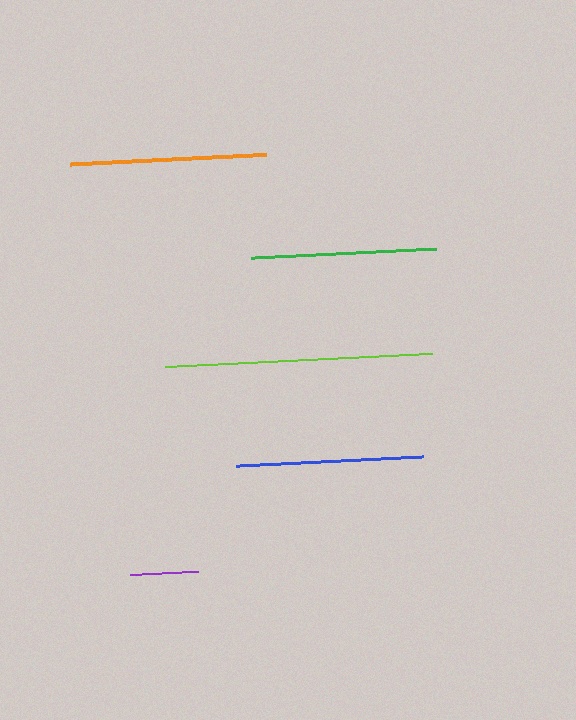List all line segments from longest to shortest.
From longest to shortest: lime, orange, blue, green, purple.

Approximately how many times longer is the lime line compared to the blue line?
The lime line is approximately 1.4 times the length of the blue line.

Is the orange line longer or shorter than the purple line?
The orange line is longer than the purple line.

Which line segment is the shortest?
The purple line is the shortest at approximately 68 pixels.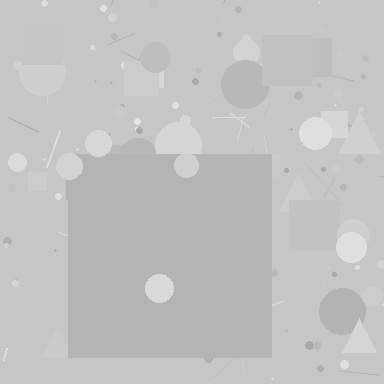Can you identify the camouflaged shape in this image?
The camouflaged shape is a square.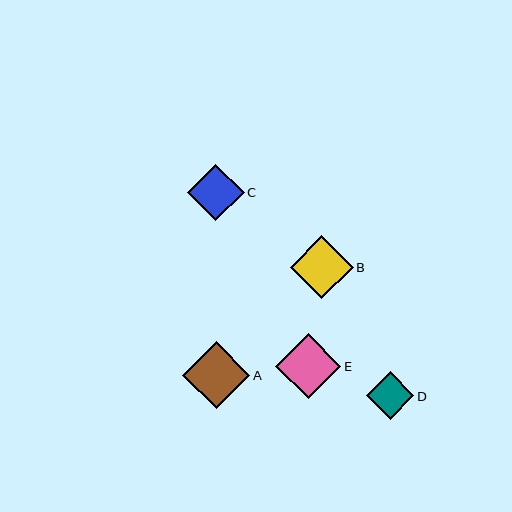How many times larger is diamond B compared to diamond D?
Diamond B is approximately 1.3 times the size of diamond D.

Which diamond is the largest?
Diamond A is the largest with a size of approximately 67 pixels.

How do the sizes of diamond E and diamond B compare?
Diamond E and diamond B are approximately the same size.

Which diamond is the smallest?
Diamond D is the smallest with a size of approximately 47 pixels.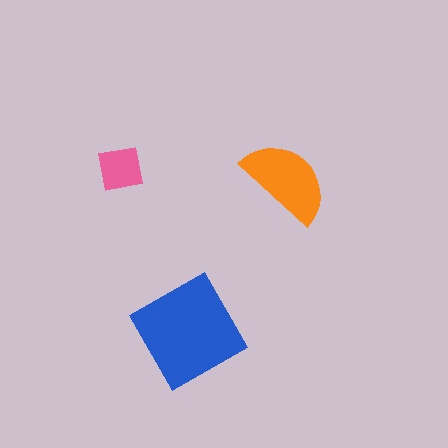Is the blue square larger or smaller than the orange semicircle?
Larger.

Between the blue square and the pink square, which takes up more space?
The blue square.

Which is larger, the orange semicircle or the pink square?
The orange semicircle.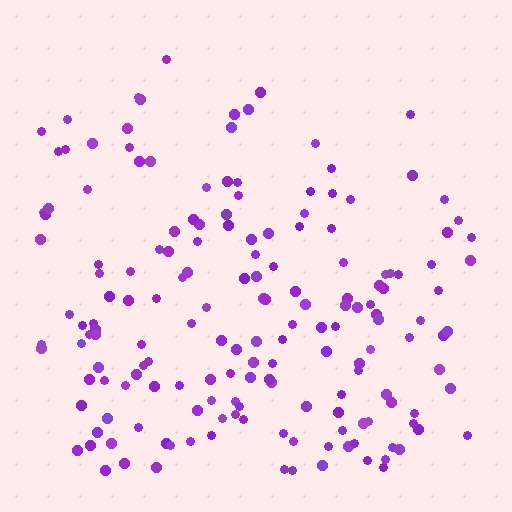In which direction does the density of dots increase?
From top to bottom, with the bottom side densest.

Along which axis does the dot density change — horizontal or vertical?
Vertical.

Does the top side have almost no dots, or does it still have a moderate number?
Still a moderate number, just noticeably fewer than the bottom.